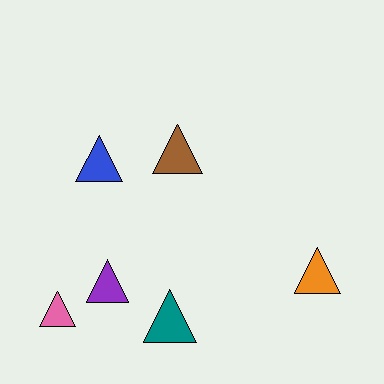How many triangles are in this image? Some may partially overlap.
There are 6 triangles.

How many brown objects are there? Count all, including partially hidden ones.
There is 1 brown object.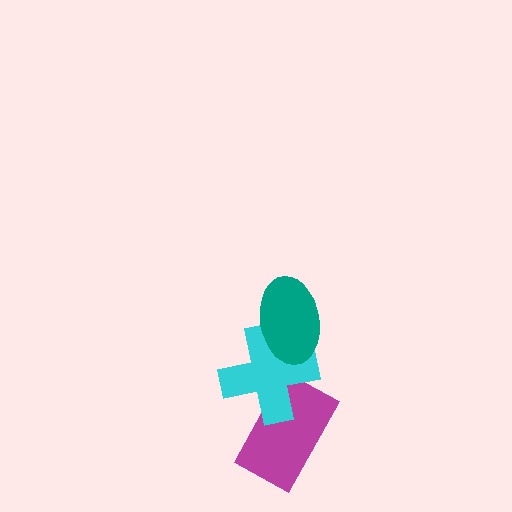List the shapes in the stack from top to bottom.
From top to bottom: the teal ellipse, the cyan cross, the magenta rectangle.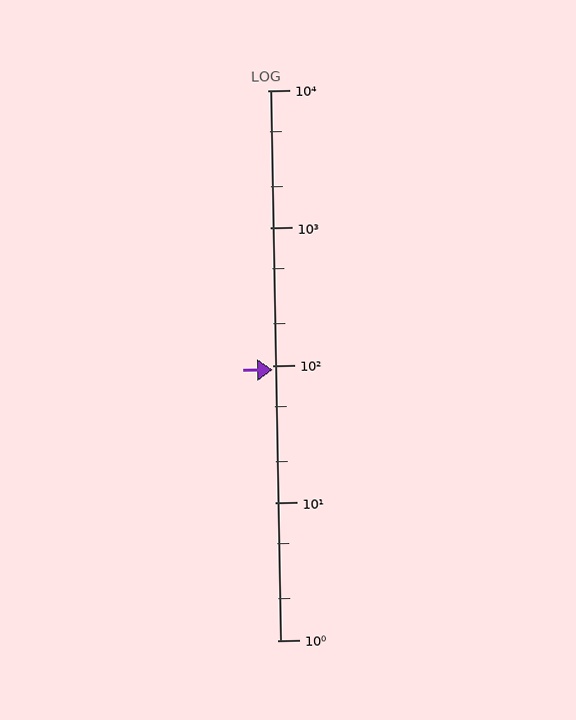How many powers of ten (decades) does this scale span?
The scale spans 4 decades, from 1 to 10000.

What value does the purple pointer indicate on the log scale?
The pointer indicates approximately 93.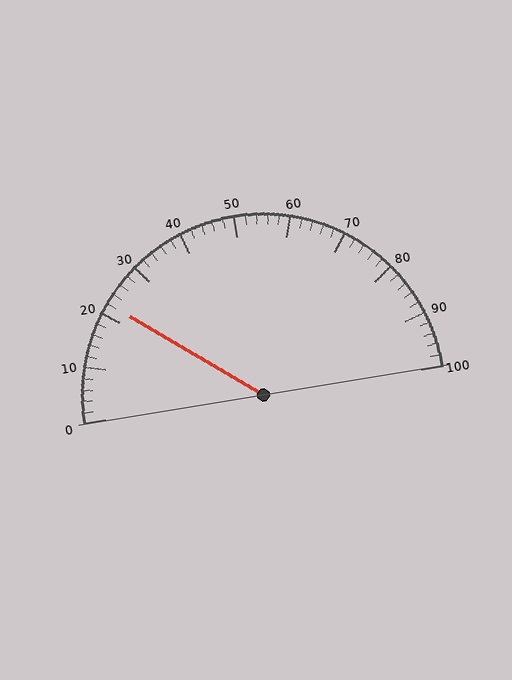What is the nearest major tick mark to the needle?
The nearest major tick mark is 20.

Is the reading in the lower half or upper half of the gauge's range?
The reading is in the lower half of the range (0 to 100).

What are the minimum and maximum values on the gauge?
The gauge ranges from 0 to 100.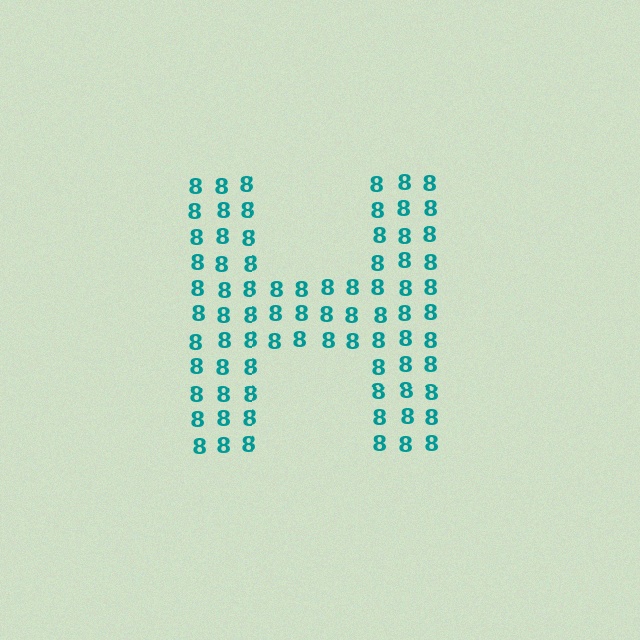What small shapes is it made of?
It is made of small digit 8's.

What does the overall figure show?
The overall figure shows the letter H.